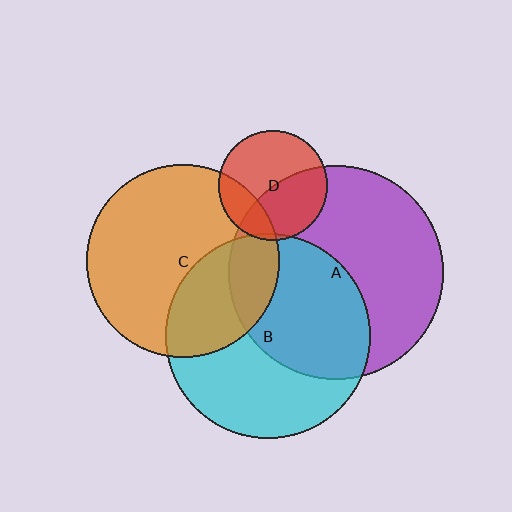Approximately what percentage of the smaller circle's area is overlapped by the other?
Approximately 5%.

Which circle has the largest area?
Circle A (purple).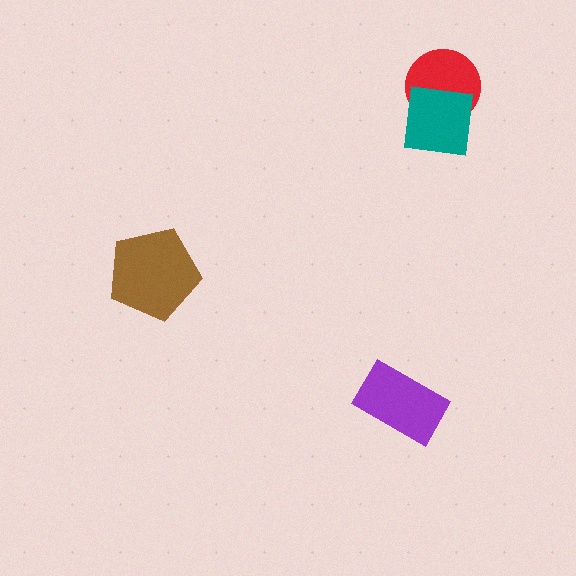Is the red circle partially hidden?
Yes, it is partially covered by another shape.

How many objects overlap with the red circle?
1 object overlaps with the red circle.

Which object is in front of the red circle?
The teal square is in front of the red circle.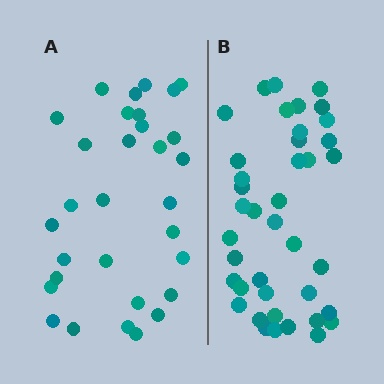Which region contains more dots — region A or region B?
Region B (the right region) has more dots.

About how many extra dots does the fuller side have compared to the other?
Region B has roughly 8 or so more dots than region A.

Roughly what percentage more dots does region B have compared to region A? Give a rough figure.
About 30% more.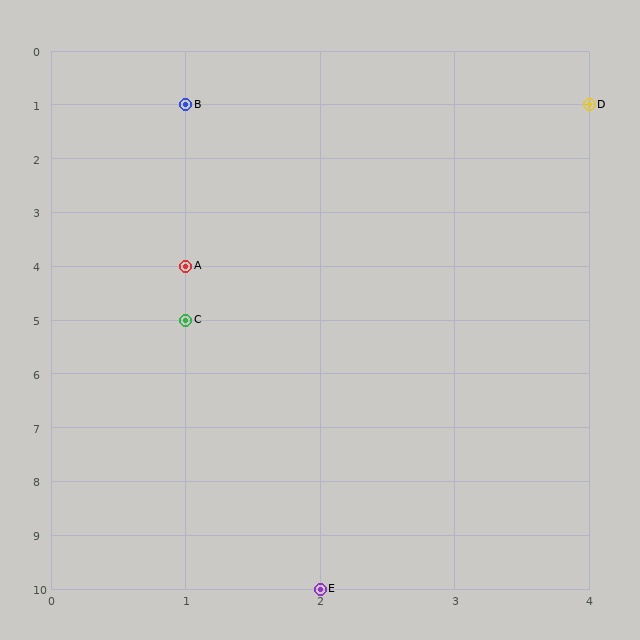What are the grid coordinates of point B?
Point B is at grid coordinates (1, 1).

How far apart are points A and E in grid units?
Points A and E are 1 column and 6 rows apart (about 6.1 grid units diagonally).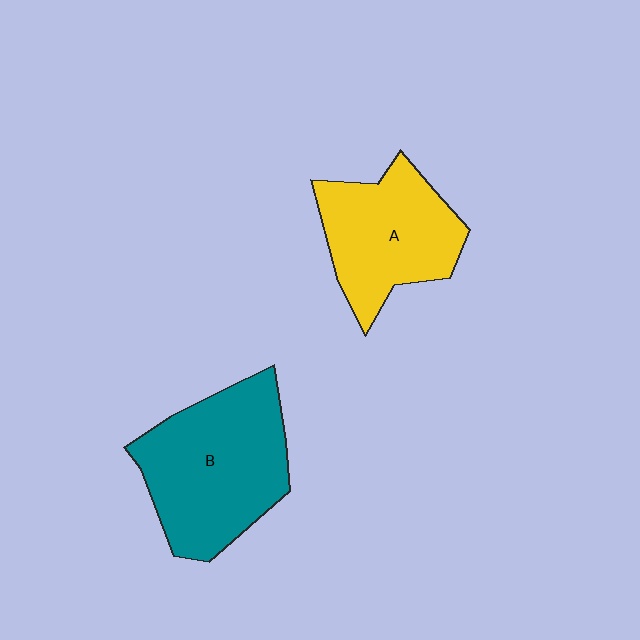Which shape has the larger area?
Shape B (teal).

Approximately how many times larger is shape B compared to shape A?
Approximately 1.3 times.